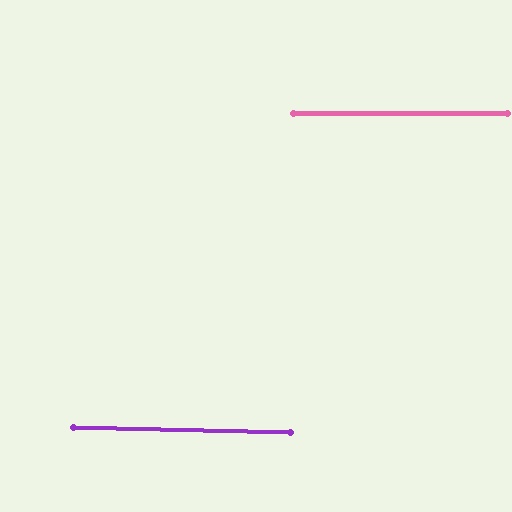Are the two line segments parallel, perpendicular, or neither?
Parallel — their directions differ by only 1.1°.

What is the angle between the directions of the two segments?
Approximately 1 degree.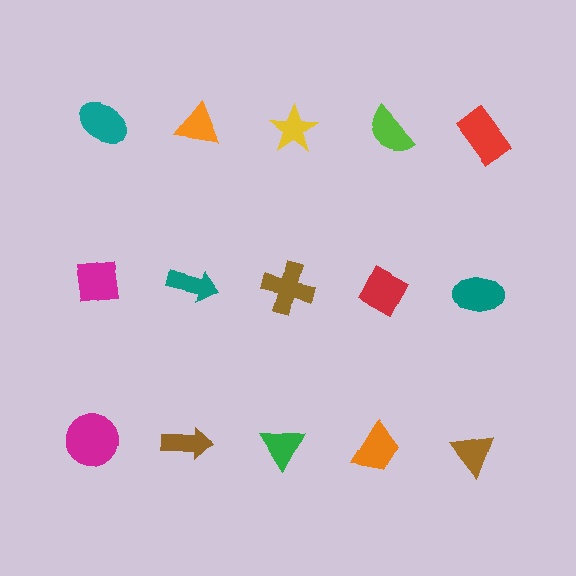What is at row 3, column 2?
A brown arrow.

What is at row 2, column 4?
A red diamond.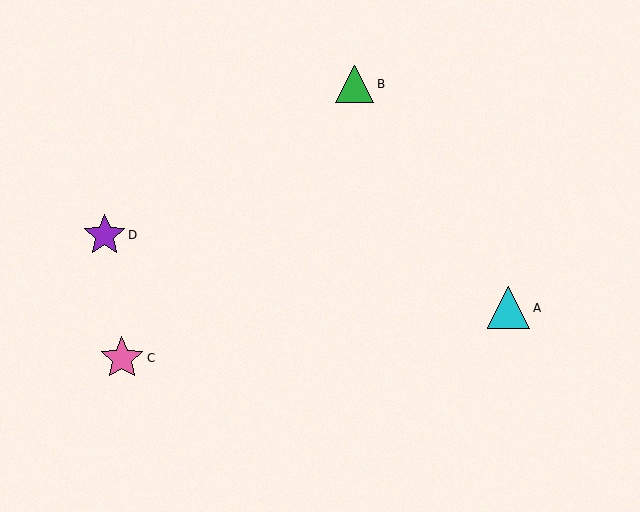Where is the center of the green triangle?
The center of the green triangle is at (355, 84).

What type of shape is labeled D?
Shape D is a purple star.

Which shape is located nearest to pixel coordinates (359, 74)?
The green triangle (labeled B) at (355, 84) is nearest to that location.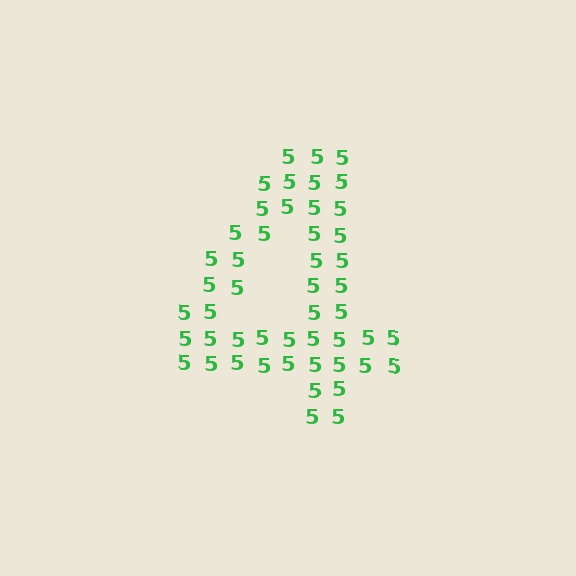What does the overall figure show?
The overall figure shows the digit 4.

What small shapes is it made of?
It is made of small digit 5's.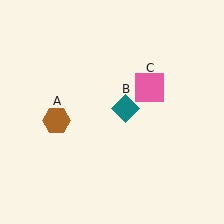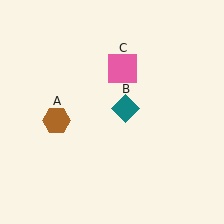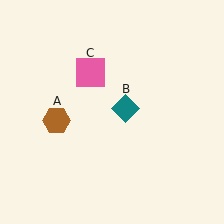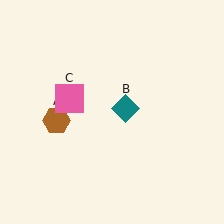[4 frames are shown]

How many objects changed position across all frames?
1 object changed position: pink square (object C).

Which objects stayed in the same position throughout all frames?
Brown hexagon (object A) and teal diamond (object B) remained stationary.